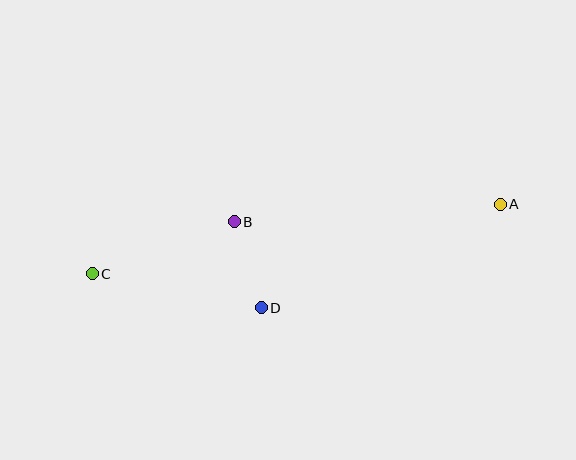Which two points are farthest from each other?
Points A and C are farthest from each other.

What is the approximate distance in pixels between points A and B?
The distance between A and B is approximately 267 pixels.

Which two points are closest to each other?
Points B and D are closest to each other.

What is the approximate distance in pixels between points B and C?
The distance between B and C is approximately 151 pixels.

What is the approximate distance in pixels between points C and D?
The distance between C and D is approximately 172 pixels.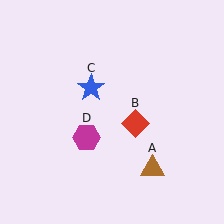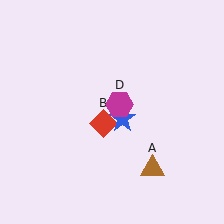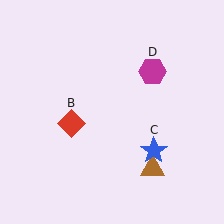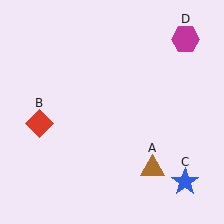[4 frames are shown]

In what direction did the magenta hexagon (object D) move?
The magenta hexagon (object D) moved up and to the right.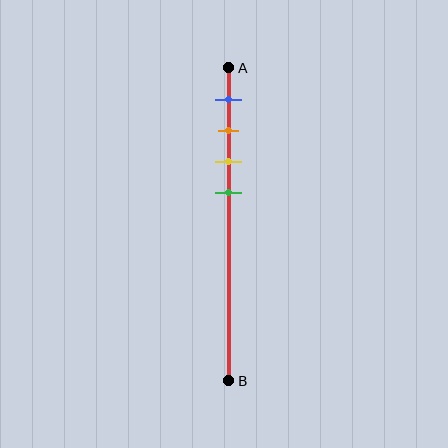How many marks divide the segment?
There are 4 marks dividing the segment.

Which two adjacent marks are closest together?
The orange and yellow marks are the closest adjacent pair.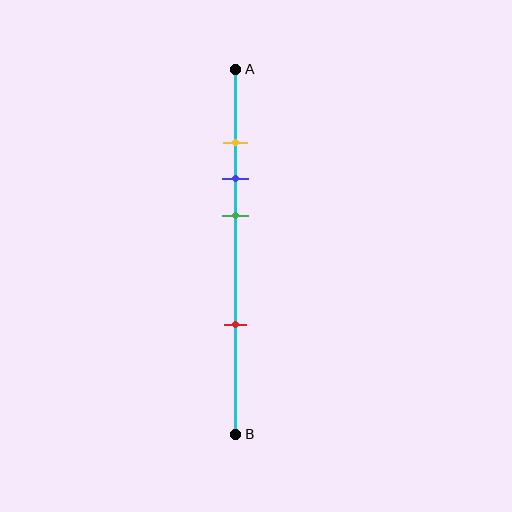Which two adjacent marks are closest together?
The yellow and blue marks are the closest adjacent pair.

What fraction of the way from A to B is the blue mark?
The blue mark is approximately 30% (0.3) of the way from A to B.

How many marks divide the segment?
There are 4 marks dividing the segment.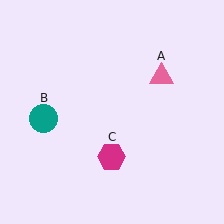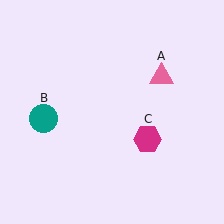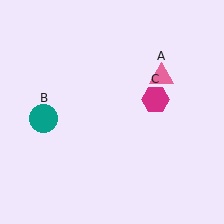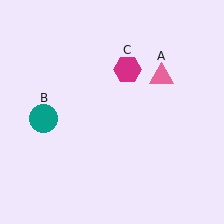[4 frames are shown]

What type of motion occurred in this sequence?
The magenta hexagon (object C) rotated counterclockwise around the center of the scene.